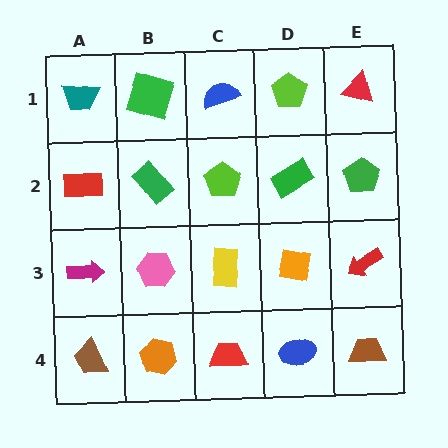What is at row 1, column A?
A teal trapezoid.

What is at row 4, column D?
A blue ellipse.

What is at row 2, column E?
A green pentagon.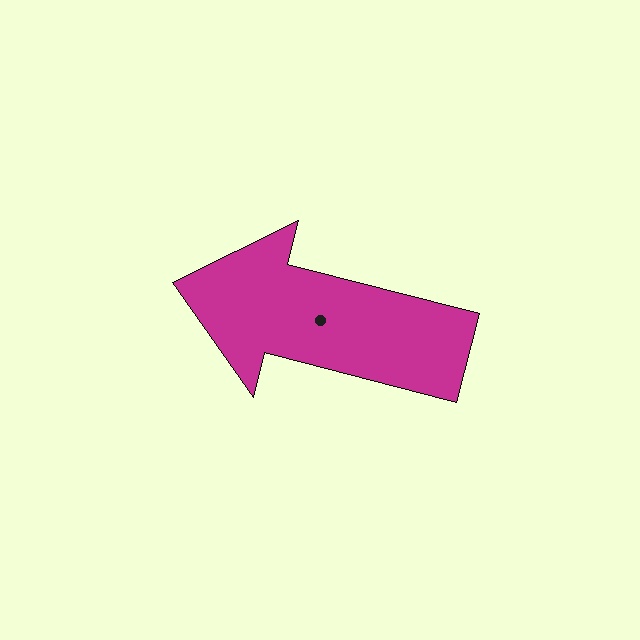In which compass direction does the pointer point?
West.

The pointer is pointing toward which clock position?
Roughly 9 o'clock.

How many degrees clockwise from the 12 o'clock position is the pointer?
Approximately 284 degrees.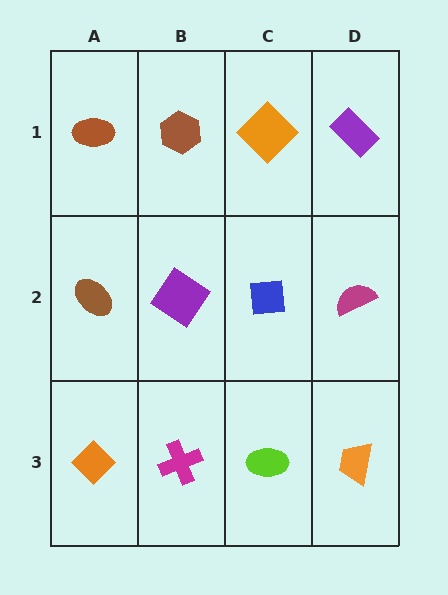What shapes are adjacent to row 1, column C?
A blue square (row 2, column C), a brown hexagon (row 1, column B), a purple rectangle (row 1, column D).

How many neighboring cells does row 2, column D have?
3.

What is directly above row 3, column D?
A magenta semicircle.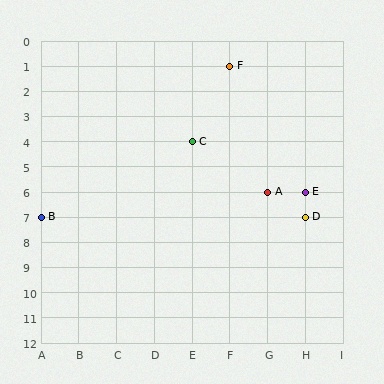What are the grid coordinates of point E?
Point E is at grid coordinates (H, 6).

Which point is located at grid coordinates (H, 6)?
Point E is at (H, 6).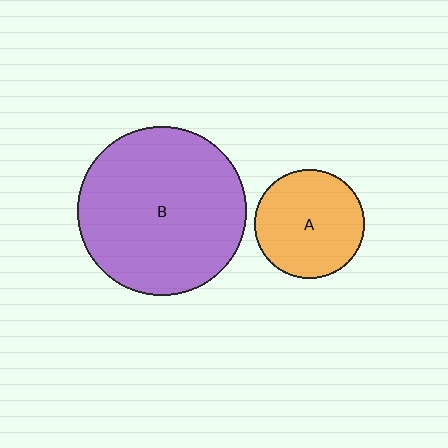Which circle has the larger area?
Circle B (purple).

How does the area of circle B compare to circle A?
Approximately 2.4 times.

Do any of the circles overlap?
No, none of the circles overlap.